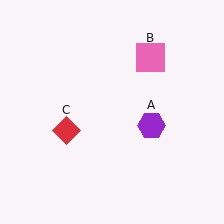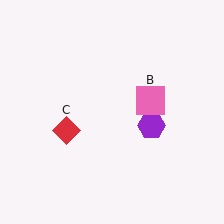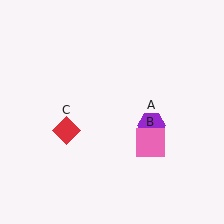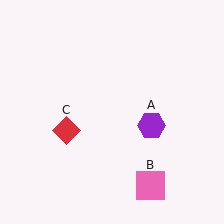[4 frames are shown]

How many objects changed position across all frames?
1 object changed position: pink square (object B).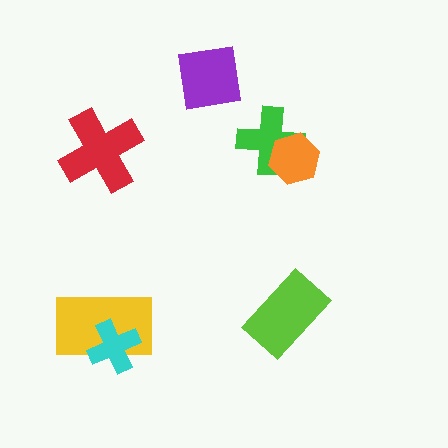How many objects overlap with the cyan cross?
1 object overlaps with the cyan cross.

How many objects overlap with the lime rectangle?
0 objects overlap with the lime rectangle.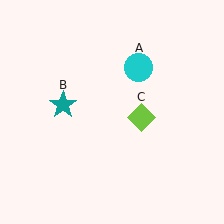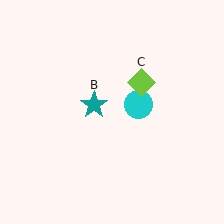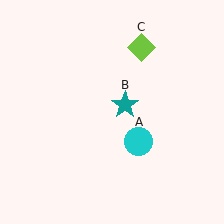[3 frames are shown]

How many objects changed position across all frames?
3 objects changed position: cyan circle (object A), teal star (object B), lime diamond (object C).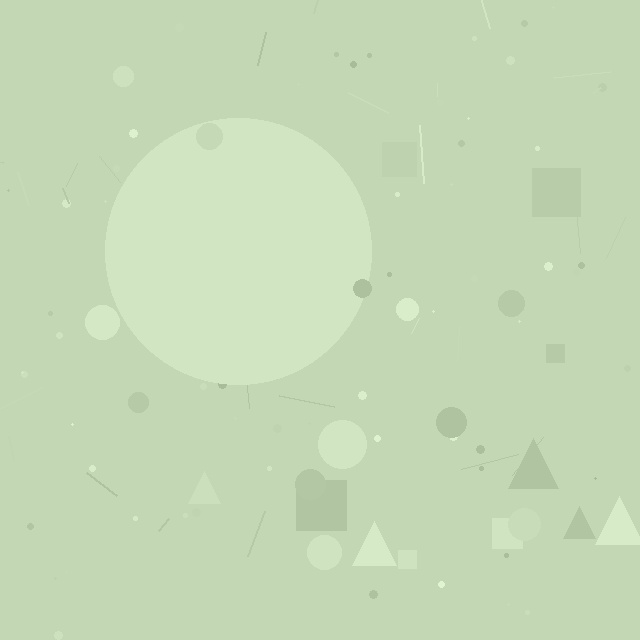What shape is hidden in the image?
A circle is hidden in the image.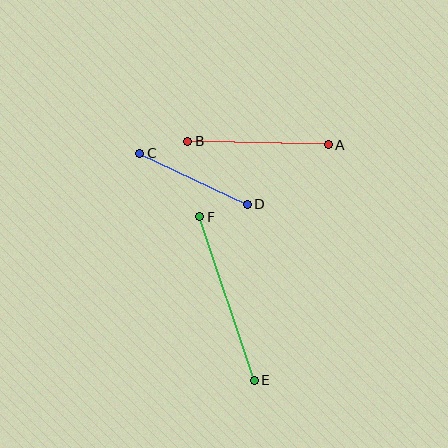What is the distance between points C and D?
The distance is approximately 119 pixels.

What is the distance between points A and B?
The distance is approximately 141 pixels.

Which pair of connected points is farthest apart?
Points E and F are farthest apart.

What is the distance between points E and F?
The distance is approximately 173 pixels.